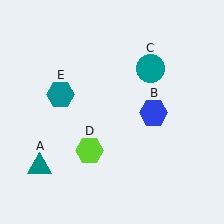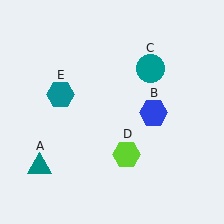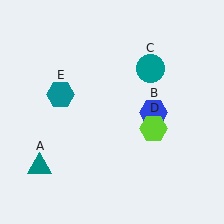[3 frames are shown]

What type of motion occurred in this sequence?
The lime hexagon (object D) rotated counterclockwise around the center of the scene.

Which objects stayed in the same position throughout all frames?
Teal triangle (object A) and blue hexagon (object B) and teal circle (object C) and teal hexagon (object E) remained stationary.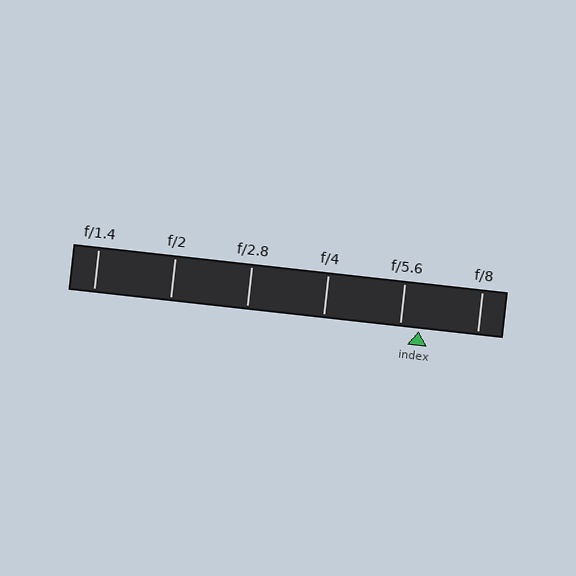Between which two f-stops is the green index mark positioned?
The index mark is between f/5.6 and f/8.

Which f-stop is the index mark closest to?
The index mark is closest to f/5.6.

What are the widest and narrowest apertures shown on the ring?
The widest aperture shown is f/1.4 and the narrowest is f/8.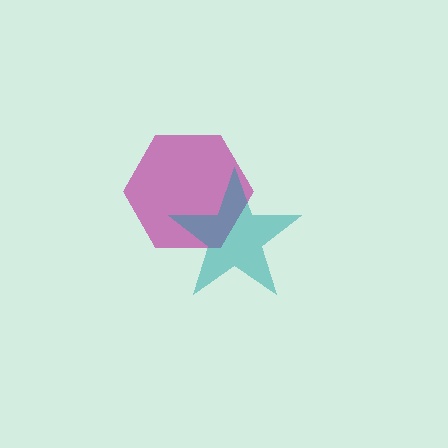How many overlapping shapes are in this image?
There are 2 overlapping shapes in the image.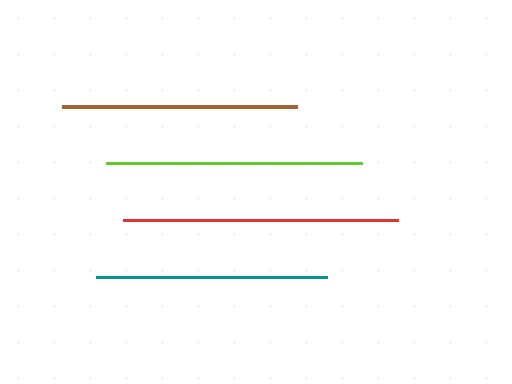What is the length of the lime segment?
The lime segment is approximately 257 pixels long.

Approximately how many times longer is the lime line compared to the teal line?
The lime line is approximately 1.1 times the length of the teal line.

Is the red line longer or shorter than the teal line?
The red line is longer than the teal line.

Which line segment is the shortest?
The teal line is the shortest at approximately 232 pixels.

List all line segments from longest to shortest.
From longest to shortest: red, lime, brown, teal.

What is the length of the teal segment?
The teal segment is approximately 232 pixels long.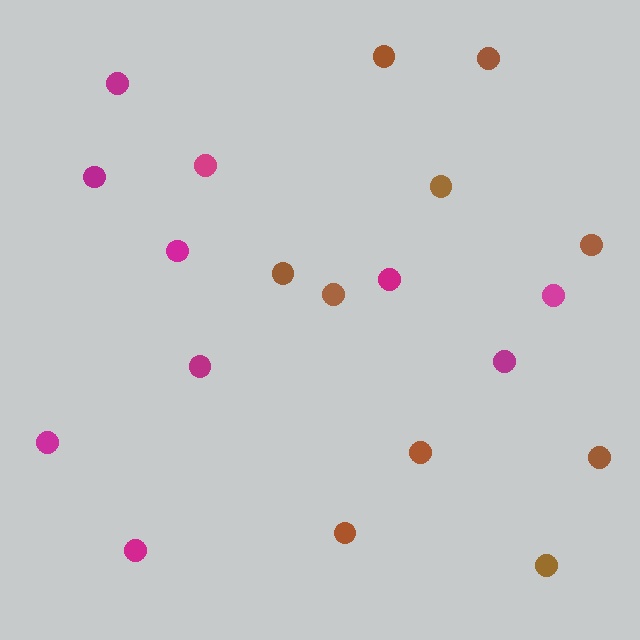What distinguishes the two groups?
There are 2 groups: one group of magenta circles (10) and one group of brown circles (10).